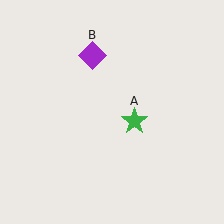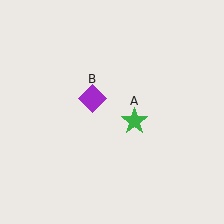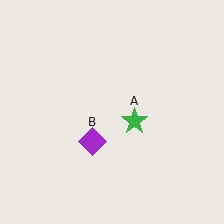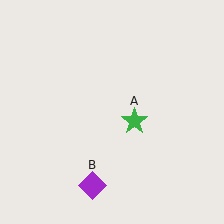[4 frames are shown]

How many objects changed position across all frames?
1 object changed position: purple diamond (object B).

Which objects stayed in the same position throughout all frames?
Green star (object A) remained stationary.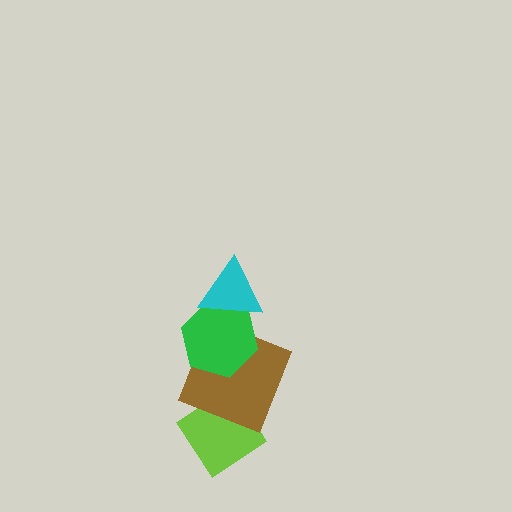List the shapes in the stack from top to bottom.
From top to bottom: the cyan triangle, the green hexagon, the brown square, the lime diamond.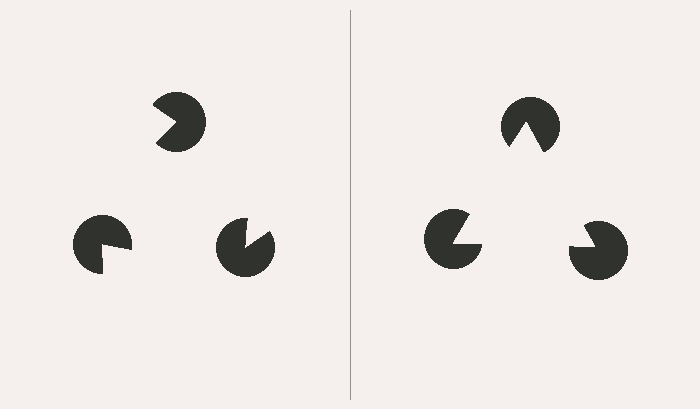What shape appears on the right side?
An illusory triangle.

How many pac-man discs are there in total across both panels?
6 — 3 on each side.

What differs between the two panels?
The pac-man discs are positioned identically on both sides; only the wedge orientations differ. On the right they align to a triangle; on the left they are misaligned.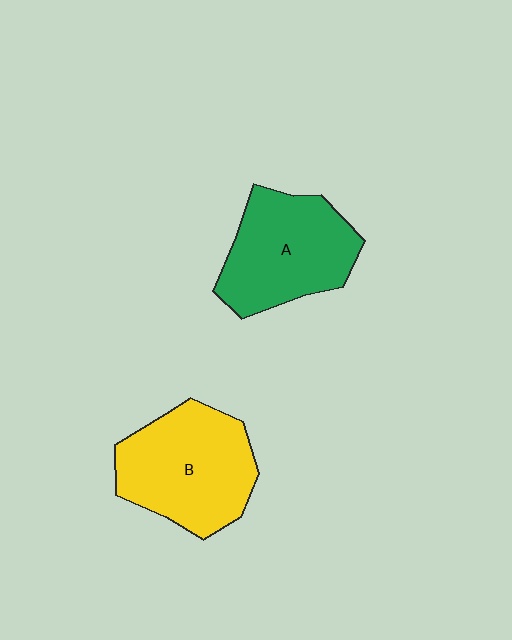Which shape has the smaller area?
Shape A (green).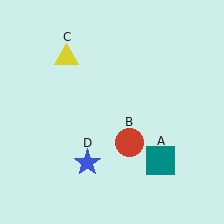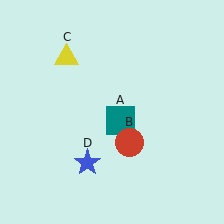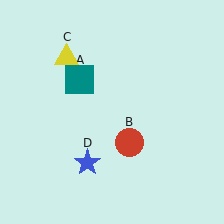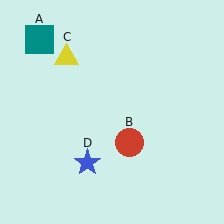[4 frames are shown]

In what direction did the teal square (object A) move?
The teal square (object A) moved up and to the left.